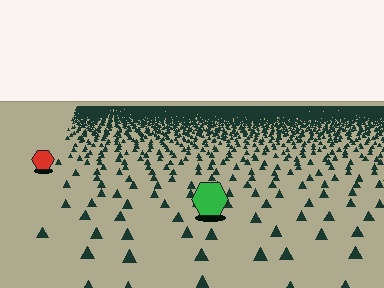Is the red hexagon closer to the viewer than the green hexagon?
No. The green hexagon is closer — you can tell from the texture gradient: the ground texture is coarser near it.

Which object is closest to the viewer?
The green hexagon is closest. The texture marks near it are larger and more spread out.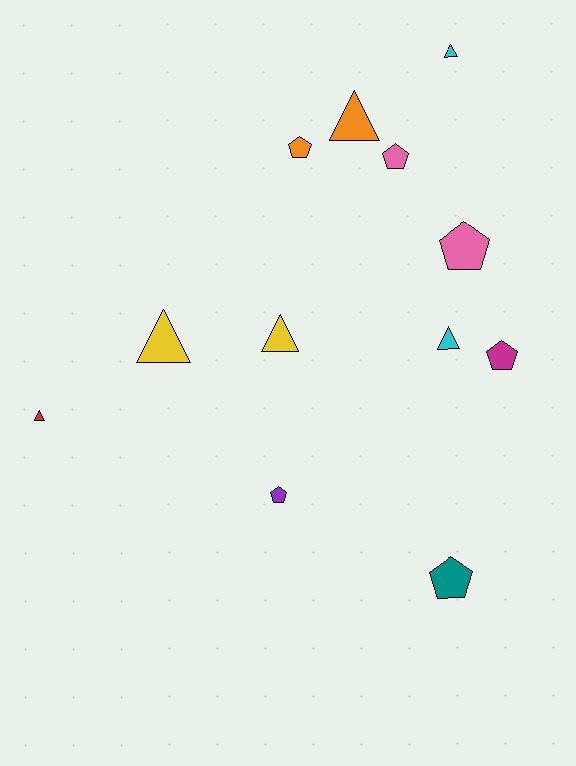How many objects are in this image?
There are 12 objects.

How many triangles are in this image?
There are 6 triangles.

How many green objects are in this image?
There are no green objects.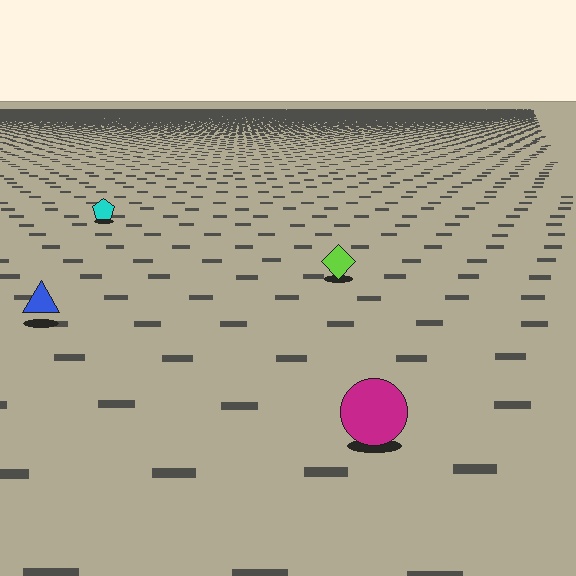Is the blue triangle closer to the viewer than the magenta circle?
No. The magenta circle is closer — you can tell from the texture gradient: the ground texture is coarser near it.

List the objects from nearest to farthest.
From nearest to farthest: the magenta circle, the blue triangle, the lime diamond, the cyan pentagon.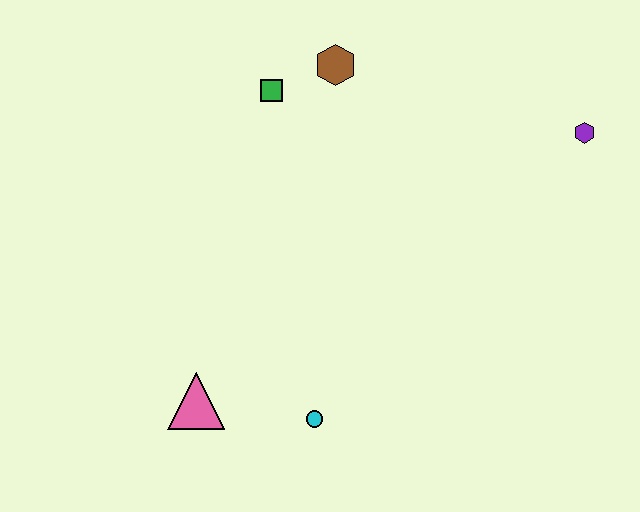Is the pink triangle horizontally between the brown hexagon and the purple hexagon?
No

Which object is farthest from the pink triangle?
The purple hexagon is farthest from the pink triangle.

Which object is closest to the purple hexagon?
The brown hexagon is closest to the purple hexagon.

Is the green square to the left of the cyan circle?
Yes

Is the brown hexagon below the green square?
No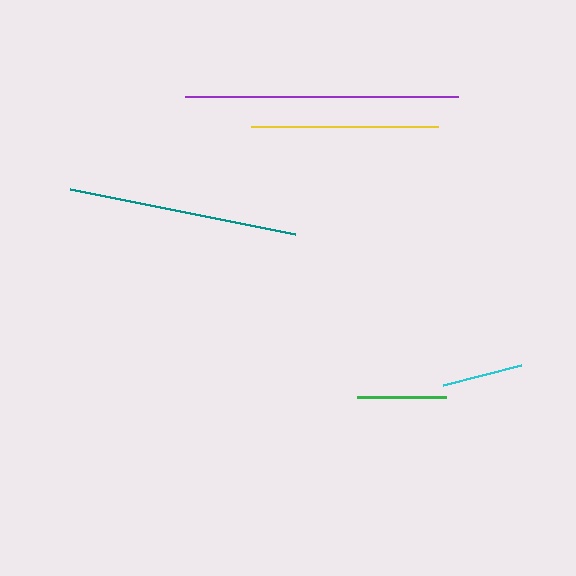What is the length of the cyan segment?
The cyan segment is approximately 80 pixels long.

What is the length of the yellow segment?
The yellow segment is approximately 187 pixels long.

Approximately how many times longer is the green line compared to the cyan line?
The green line is approximately 1.1 times the length of the cyan line.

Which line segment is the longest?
The purple line is the longest at approximately 274 pixels.